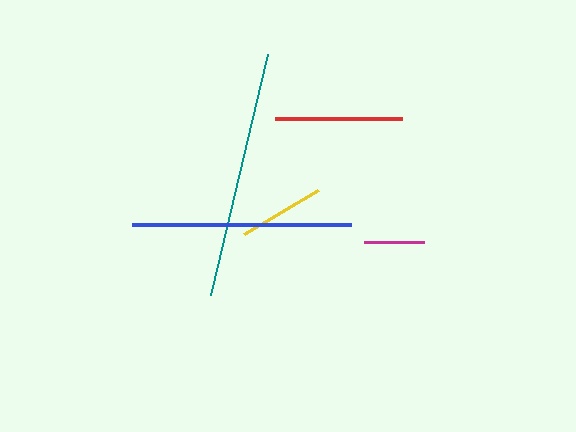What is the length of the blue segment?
The blue segment is approximately 219 pixels long.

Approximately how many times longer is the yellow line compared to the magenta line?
The yellow line is approximately 1.4 times the length of the magenta line.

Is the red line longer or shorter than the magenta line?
The red line is longer than the magenta line.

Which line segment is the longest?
The teal line is the longest at approximately 248 pixels.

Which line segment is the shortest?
The magenta line is the shortest at approximately 60 pixels.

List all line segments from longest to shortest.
From longest to shortest: teal, blue, red, yellow, magenta.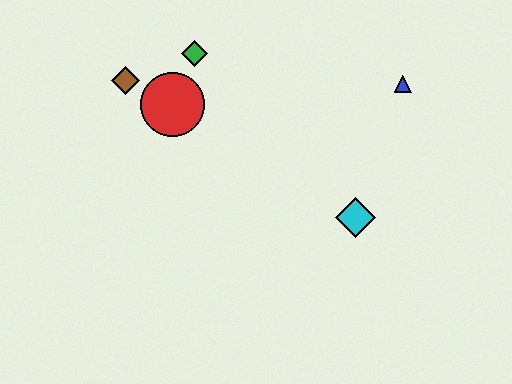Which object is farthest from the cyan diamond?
The brown diamond is farthest from the cyan diamond.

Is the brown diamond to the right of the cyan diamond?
No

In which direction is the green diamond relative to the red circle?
The green diamond is above the red circle.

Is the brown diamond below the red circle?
No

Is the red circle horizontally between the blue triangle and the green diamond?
No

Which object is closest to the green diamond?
The red circle is closest to the green diamond.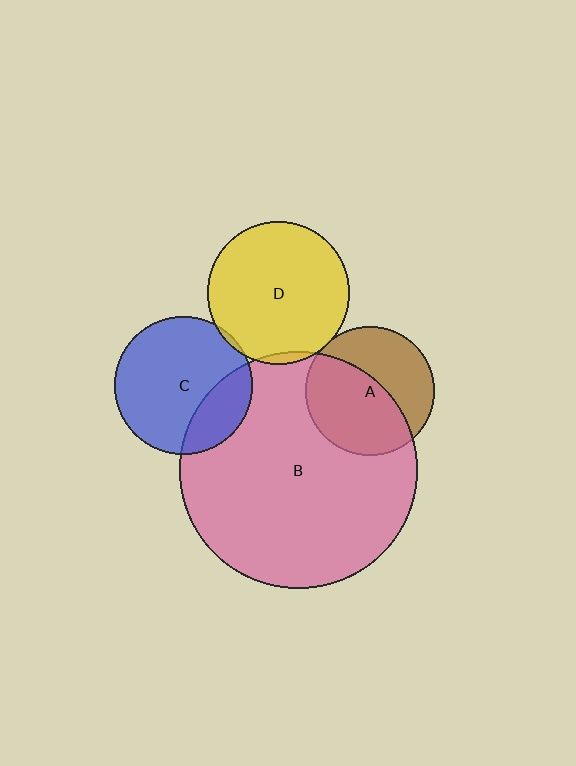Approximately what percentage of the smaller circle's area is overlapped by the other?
Approximately 5%.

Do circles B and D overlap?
Yes.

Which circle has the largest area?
Circle B (pink).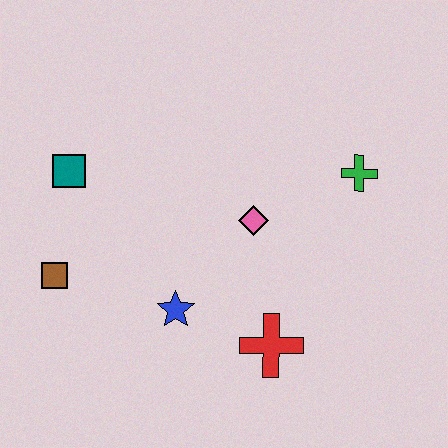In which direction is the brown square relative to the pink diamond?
The brown square is to the left of the pink diamond.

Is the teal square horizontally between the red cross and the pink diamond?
No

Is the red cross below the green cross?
Yes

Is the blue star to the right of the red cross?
No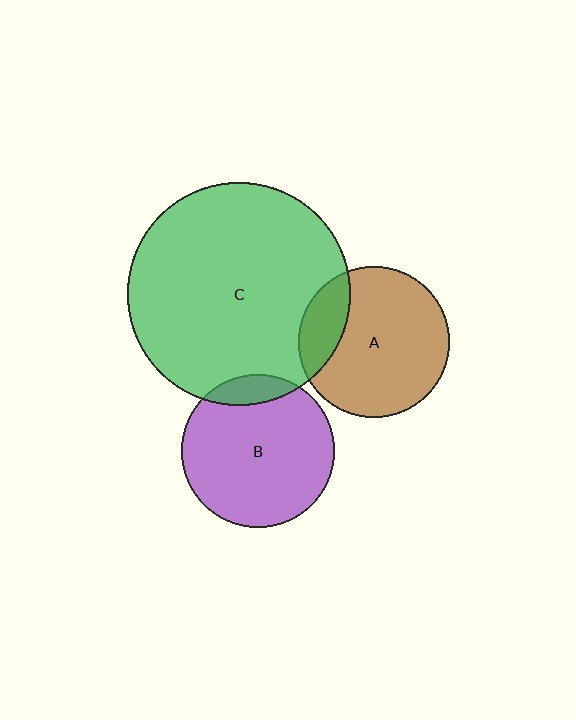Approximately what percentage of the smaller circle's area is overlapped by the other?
Approximately 20%.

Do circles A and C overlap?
Yes.